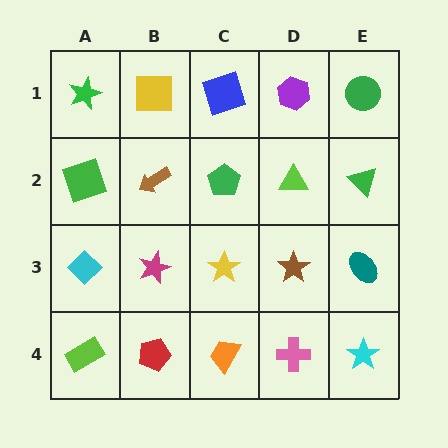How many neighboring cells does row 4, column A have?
2.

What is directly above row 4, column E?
A teal ellipse.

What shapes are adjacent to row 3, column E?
A green triangle (row 2, column E), a cyan star (row 4, column E), a brown star (row 3, column D).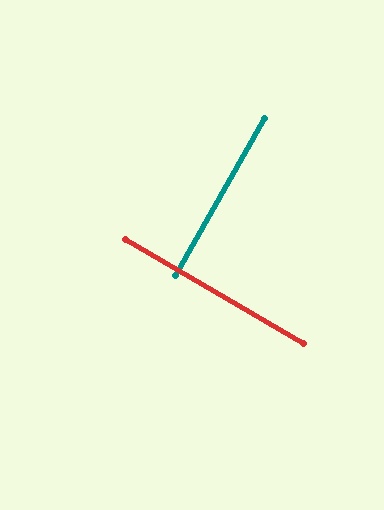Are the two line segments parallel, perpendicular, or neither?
Perpendicular — they meet at approximately 90°.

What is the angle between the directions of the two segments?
Approximately 90 degrees.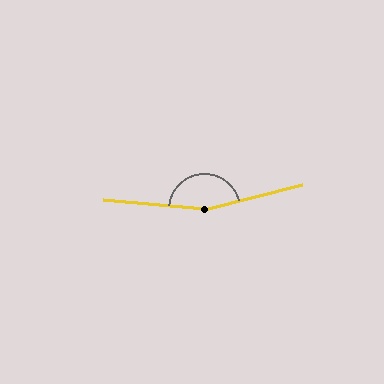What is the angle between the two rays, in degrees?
Approximately 161 degrees.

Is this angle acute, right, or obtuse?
It is obtuse.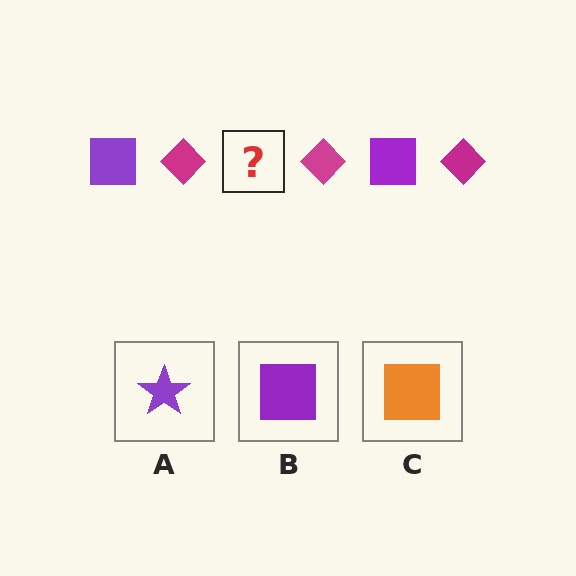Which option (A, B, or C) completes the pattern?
B.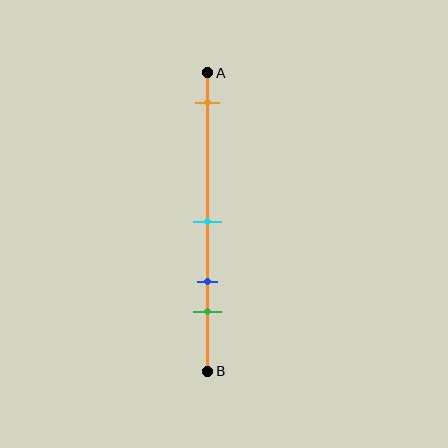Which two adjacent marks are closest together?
The blue and green marks are the closest adjacent pair.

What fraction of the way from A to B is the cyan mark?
The cyan mark is approximately 50% (0.5) of the way from A to B.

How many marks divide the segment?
There are 4 marks dividing the segment.